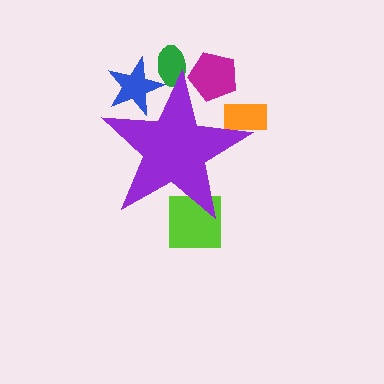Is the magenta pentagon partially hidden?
Yes, the magenta pentagon is partially hidden behind the purple star.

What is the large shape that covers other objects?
A purple star.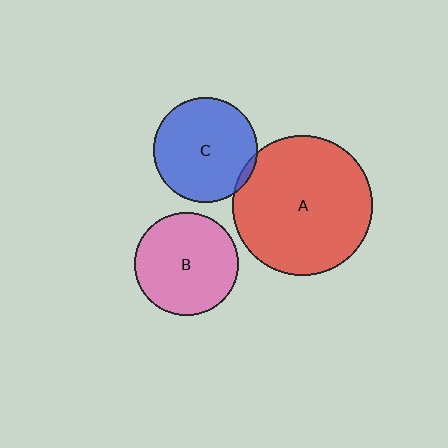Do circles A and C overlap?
Yes.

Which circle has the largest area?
Circle A (red).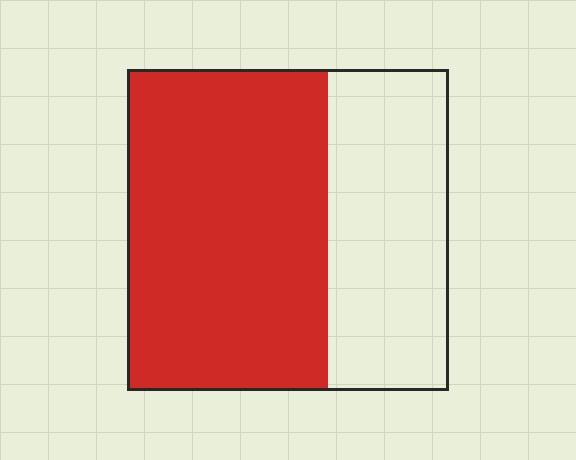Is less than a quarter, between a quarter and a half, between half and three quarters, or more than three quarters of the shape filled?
Between half and three quarters.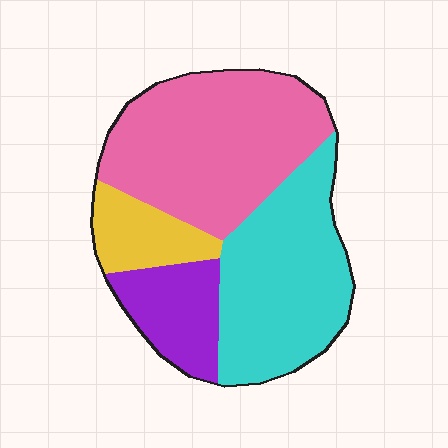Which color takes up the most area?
Pink, at roughly 40%.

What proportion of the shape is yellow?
Yellow takes up less than a sixth of the shape.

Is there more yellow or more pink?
Pink.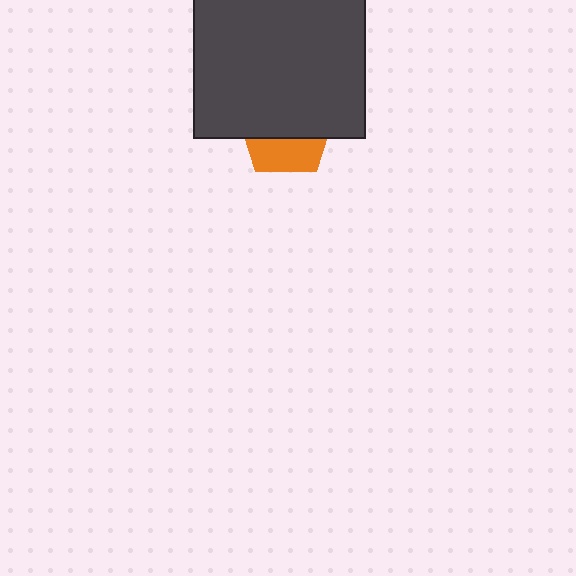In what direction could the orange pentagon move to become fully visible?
The orange pentagon could move down. That would shift it out from behind the dark gray square entirely.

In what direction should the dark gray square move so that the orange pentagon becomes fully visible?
The dark gray square should move up. That is the shortest direction to clear the overlap and leave the orange pentagon fully visible.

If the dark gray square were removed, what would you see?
You would see the complete orange pentagon.